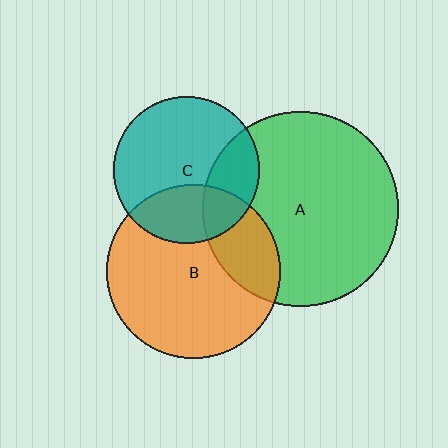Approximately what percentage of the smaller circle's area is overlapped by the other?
Approximately 25%.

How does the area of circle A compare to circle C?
Approximately 1.8 times.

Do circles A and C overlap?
Yes.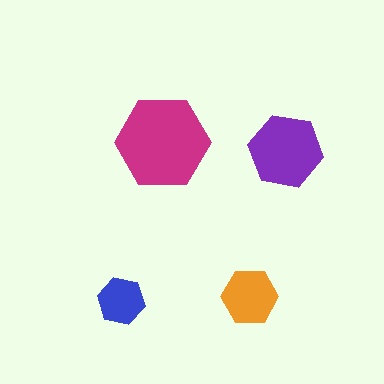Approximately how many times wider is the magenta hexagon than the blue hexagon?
About 2 times wider.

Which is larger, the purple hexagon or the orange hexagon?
The purple one.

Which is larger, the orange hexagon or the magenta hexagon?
The magenta one.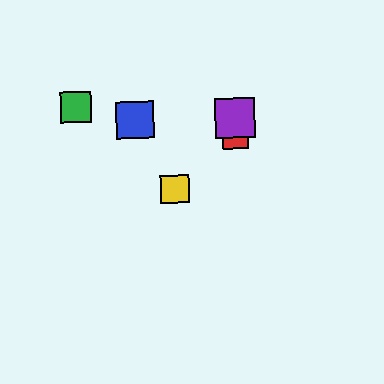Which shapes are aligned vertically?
The red square, the purple square are aligned vertically.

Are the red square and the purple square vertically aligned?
Yes, both are at x≈236.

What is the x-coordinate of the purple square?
The purple square is at x≈235.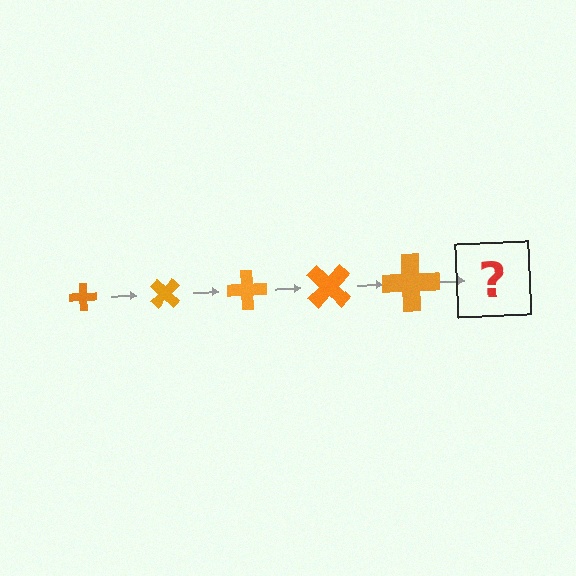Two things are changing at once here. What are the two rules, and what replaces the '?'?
The two rules are that the cross grows larger each step and it rotates 45 degrees each step. The '?' should be a cross, larger than the previous one and rotated 225 degrees from the start.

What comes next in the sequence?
The next element should be a cross, larger than the previous one and rotated 225 degrees from the start.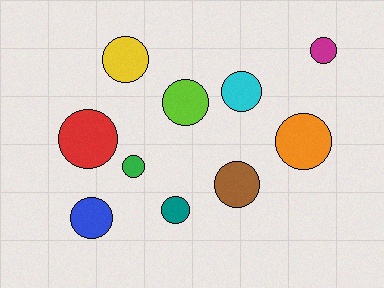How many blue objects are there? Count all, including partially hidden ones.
There is 1 blue object.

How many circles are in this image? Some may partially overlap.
There are 10 circles.